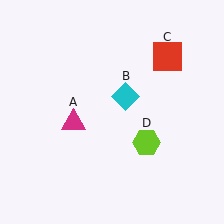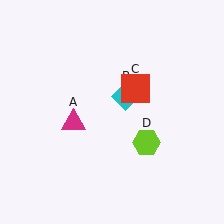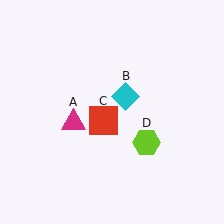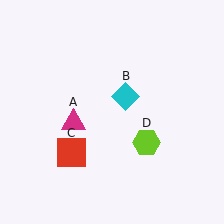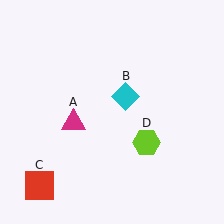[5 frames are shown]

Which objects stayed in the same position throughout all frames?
Magenta triangle (object A) and cyan diamond (object B) and lime hexagon (object D) remained stationary.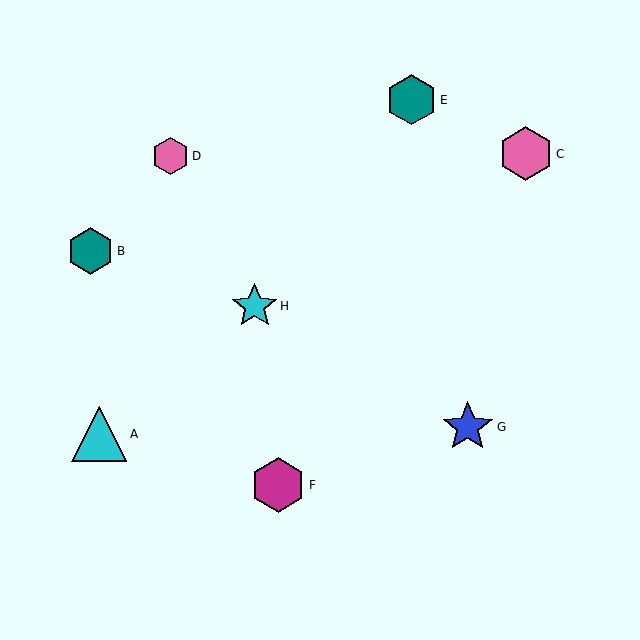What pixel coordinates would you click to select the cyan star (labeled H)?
Click at (255, 306) to select the cyan star H.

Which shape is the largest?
The cyan triangle (labeled A) is the largest.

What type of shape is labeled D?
Shape D is a pink hexagon.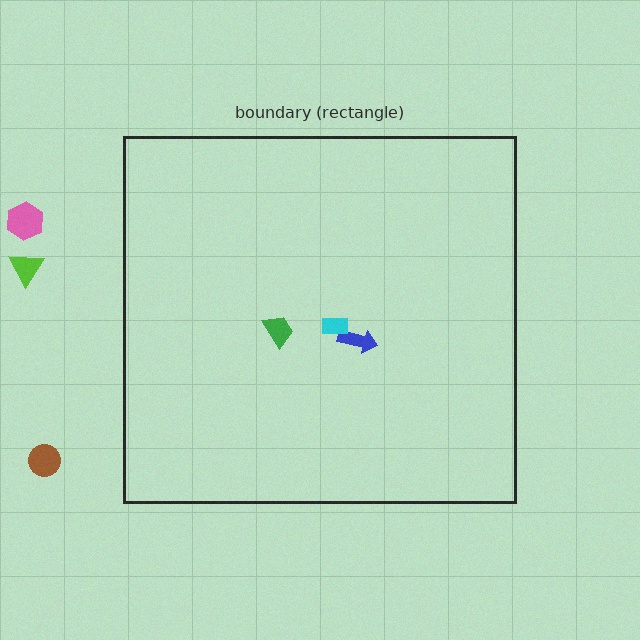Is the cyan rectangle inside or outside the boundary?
Inside.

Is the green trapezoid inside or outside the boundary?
Inside.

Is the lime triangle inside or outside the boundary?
Outside.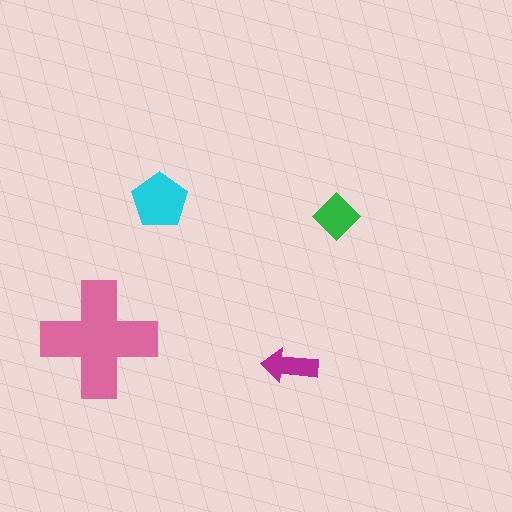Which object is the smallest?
The magenta arrow.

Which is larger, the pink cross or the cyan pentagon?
The pink cross.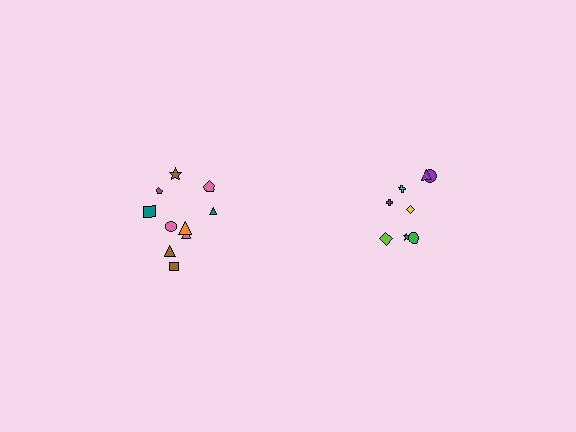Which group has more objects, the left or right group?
The left group.